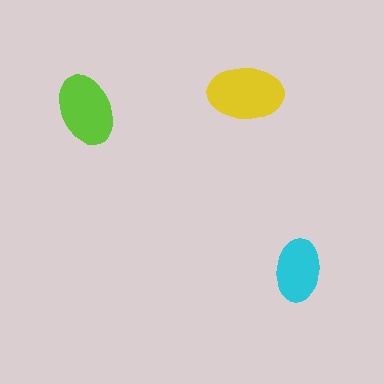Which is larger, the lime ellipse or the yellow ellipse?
The yellow one.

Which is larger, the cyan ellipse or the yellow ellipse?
The yellow one.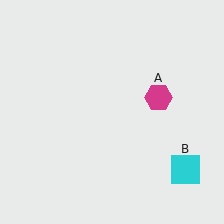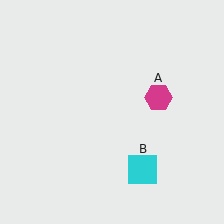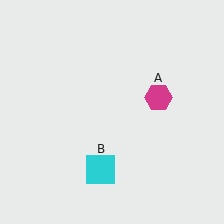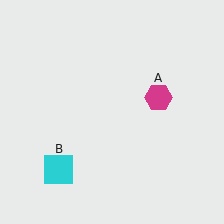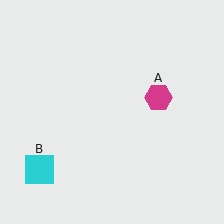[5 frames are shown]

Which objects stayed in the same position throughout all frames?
Magenta hexagon (object A) remained stationary.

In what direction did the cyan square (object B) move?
The cyan square (object B) moved left.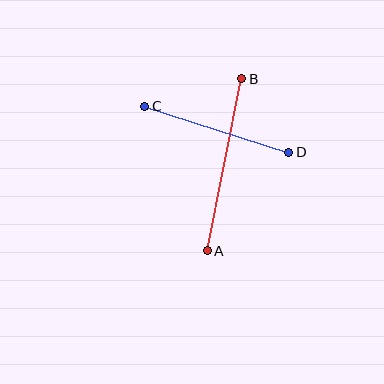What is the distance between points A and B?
The distance is approximately 175 pixels.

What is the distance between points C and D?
The distance is approximately 151 pixels.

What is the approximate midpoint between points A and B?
The midpoint is at approximately (224, 165) pixels.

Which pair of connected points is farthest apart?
Points A and B are farthest apart.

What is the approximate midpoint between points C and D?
The midpoint is at approximately (217, 129) pixels.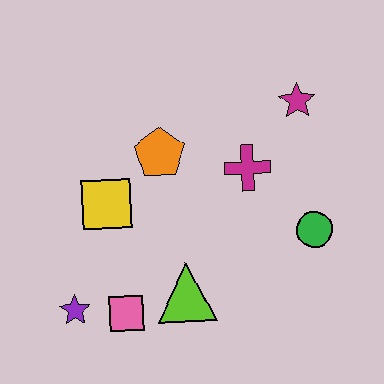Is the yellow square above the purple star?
Yes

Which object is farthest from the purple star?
The magenta star is farthest from the purple star.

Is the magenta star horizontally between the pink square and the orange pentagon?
No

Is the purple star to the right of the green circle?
No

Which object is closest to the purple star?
The pink square is closest to the purple star.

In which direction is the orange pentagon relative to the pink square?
The orange pentagon is above the pink square.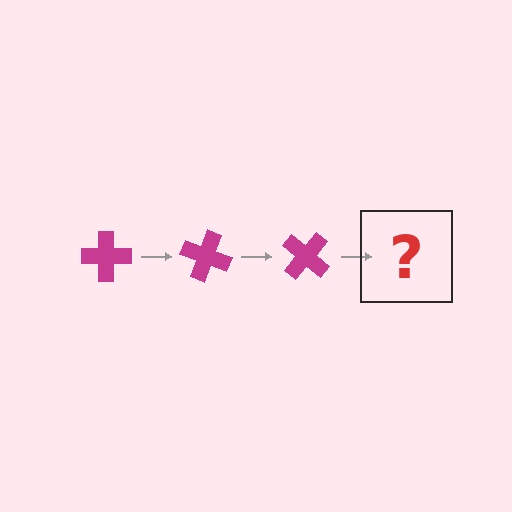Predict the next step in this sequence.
The next step is a magenta cross rotated 60 degrees.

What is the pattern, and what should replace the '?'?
The pattern is that the cross rotates 20 degrees each step. The '?' should be a magenta cross rotated 60 degrees.